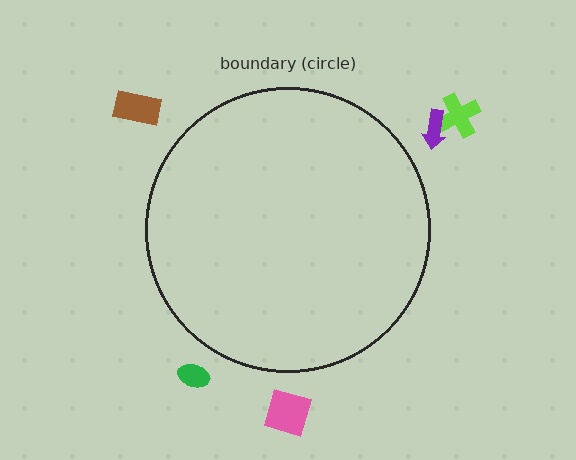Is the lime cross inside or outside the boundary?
Outside.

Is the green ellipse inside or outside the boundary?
Outside.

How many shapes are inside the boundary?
0 inside, 5 outside.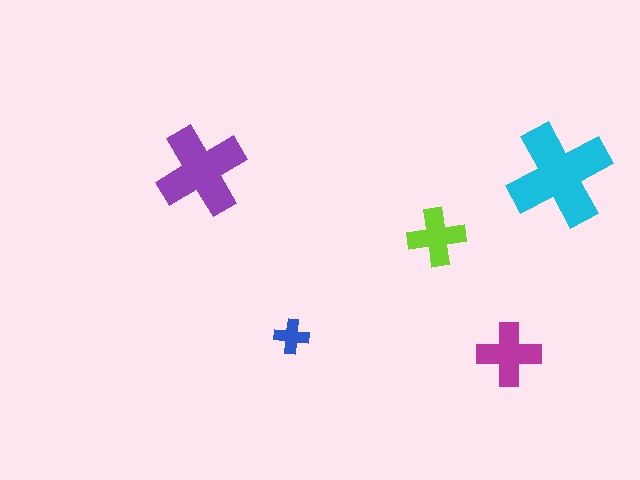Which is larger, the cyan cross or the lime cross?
The cyan one.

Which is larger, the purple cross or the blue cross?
The purple one.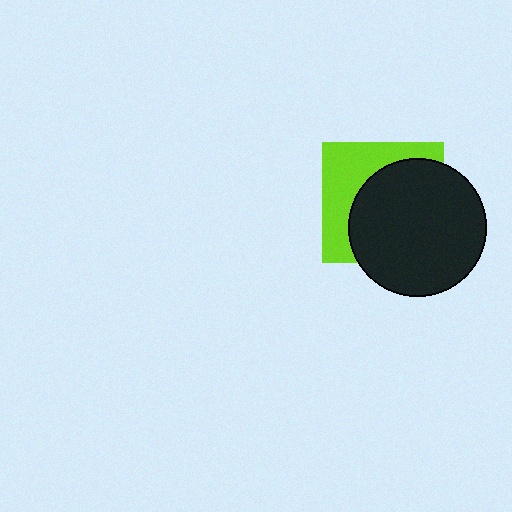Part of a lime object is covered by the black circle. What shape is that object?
It is a square.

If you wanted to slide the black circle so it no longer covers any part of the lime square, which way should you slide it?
Slide it toward the lower-right — that is the most direct way to separate the two shapes.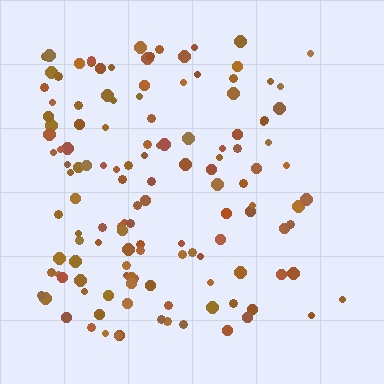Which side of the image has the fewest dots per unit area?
The right.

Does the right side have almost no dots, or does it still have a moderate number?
Still a moderate number, just noticeably fewer than the left.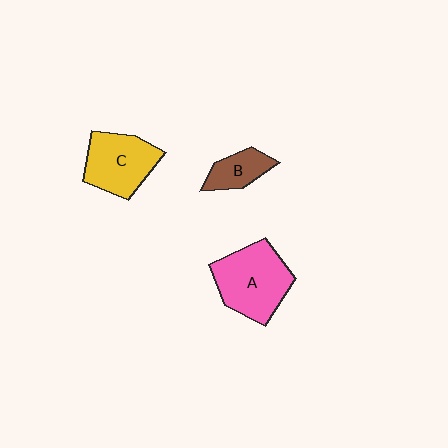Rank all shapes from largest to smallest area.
From largest to smallest: A (pink), C (yellow), B (brown).